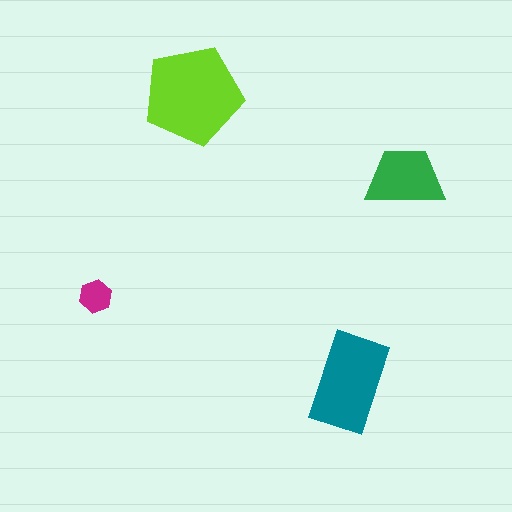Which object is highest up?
The lime pentagon is topmost.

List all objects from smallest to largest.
The magenta hexagon, the green trapezoid, the teal rectangle, the lime pentagon.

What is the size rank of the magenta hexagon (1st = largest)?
4th.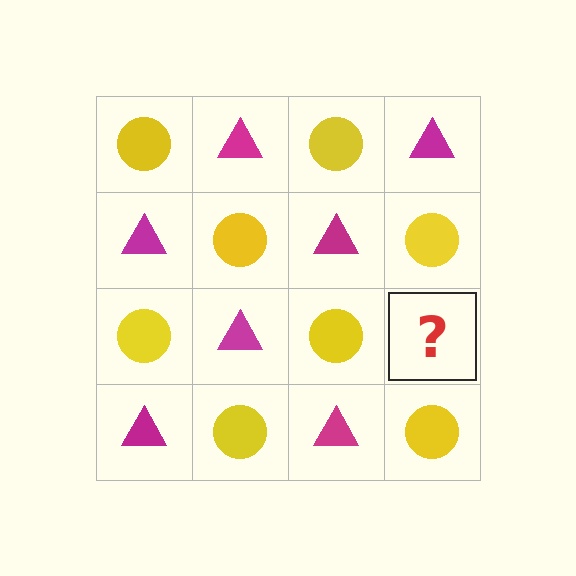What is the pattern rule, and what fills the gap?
The rule is that it alternates yellow circle and magenta triangle in a checkerboard pattern. The gap should be filled with a magenta triangle.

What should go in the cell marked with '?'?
The missing cell should contain a magenta triangle.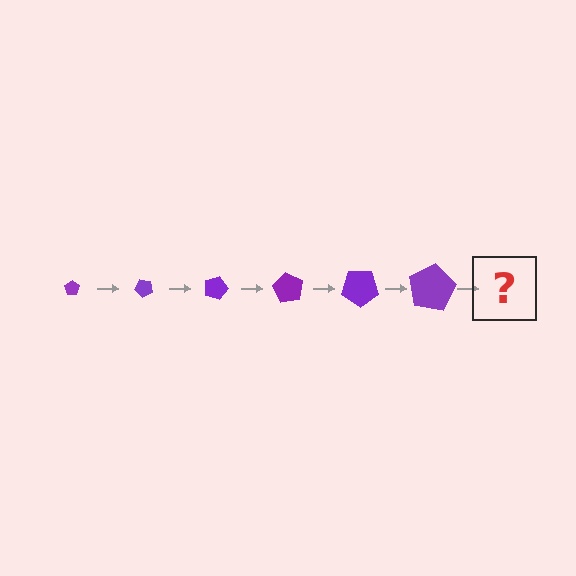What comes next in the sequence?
The next element should be a pentagon, larger than the previous one and rotated 270 degrees from the start.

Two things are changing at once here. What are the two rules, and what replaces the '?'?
The two rules are that the pentagon grows larger each step and it rotates 45 degrees each step. The '?' should be a pentagon, larger than the previous one and rotated 270 degrees from the start.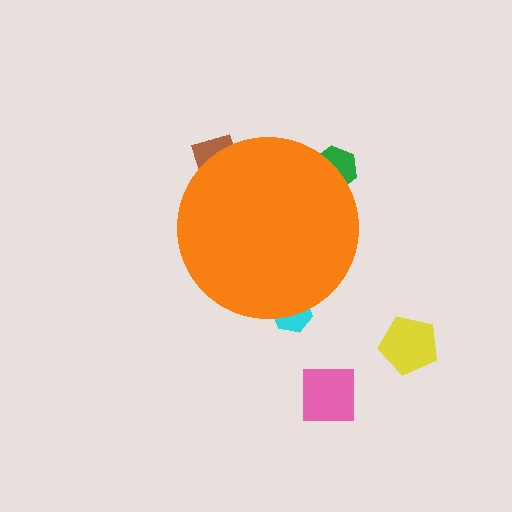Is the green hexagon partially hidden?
Yes, the green hexagon is partially hidden behind the orange circle.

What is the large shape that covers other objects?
An orange circle.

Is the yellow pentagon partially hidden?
No, the yellow pentagon is fully visible.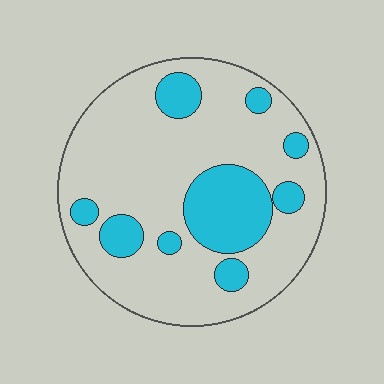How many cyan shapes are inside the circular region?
9.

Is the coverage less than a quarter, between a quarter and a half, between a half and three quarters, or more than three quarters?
Less than a quarter.